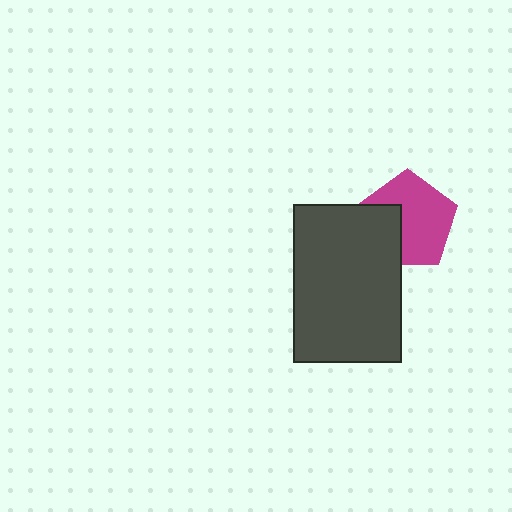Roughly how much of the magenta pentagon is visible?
Most of it is visible (roughly 67%).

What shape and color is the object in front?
The object in front is a dark gray rectangle.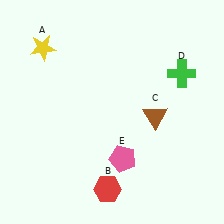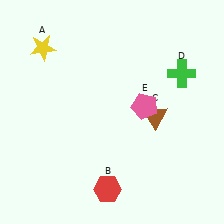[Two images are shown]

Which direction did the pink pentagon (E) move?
The pink pentagon (E) moved up.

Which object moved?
The pink pentagon (E) moved up.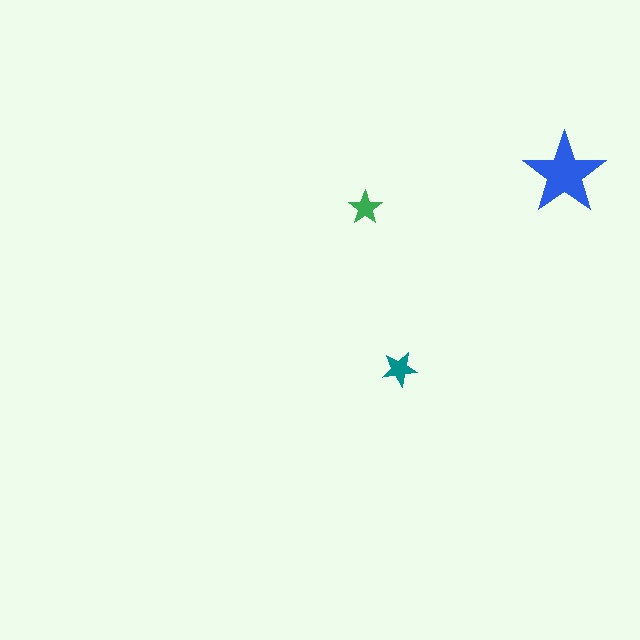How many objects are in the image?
There are 3 objects in the image.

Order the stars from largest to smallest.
the blue one, the teal one, the green one.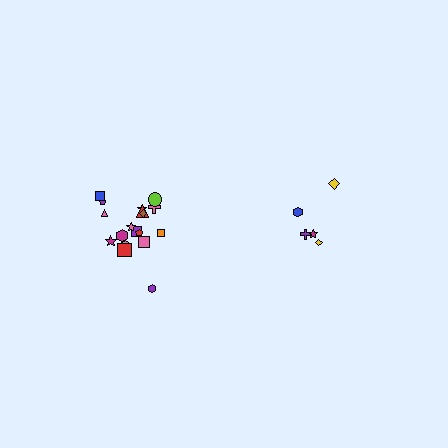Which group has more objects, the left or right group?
The left group.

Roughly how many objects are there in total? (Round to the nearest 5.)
Roughly 25 objects in total.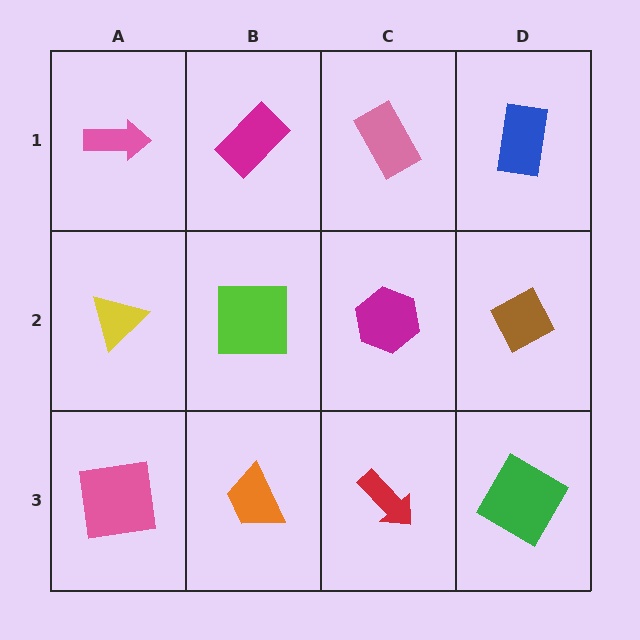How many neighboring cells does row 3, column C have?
3.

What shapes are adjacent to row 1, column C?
A magenta hexagon (row 2, column C), a magenta rectangle (row 1, column B), a blue rectangle (row 1, column D).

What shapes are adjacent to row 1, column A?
A yellow triangle (row 2, column A), a magenta rectangle (row 1, column B).